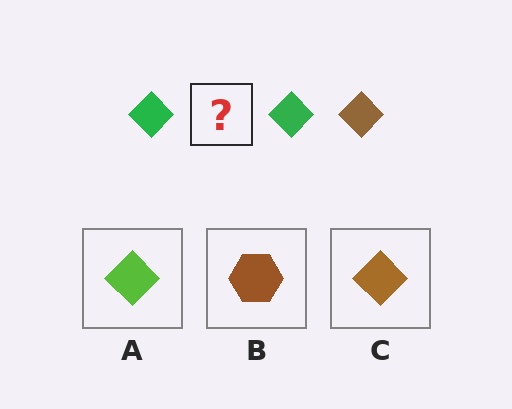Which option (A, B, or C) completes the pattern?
C.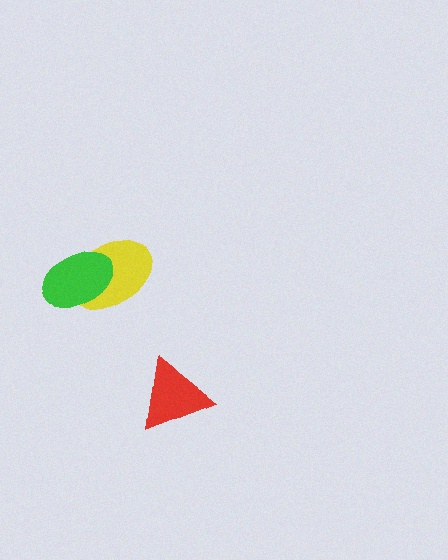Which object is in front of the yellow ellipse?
The green ellipse is in front of the yellow ellipse.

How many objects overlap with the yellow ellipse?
1 object overlaps with the yellow ellipse.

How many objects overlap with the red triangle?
0 objects overlap with the red triangle.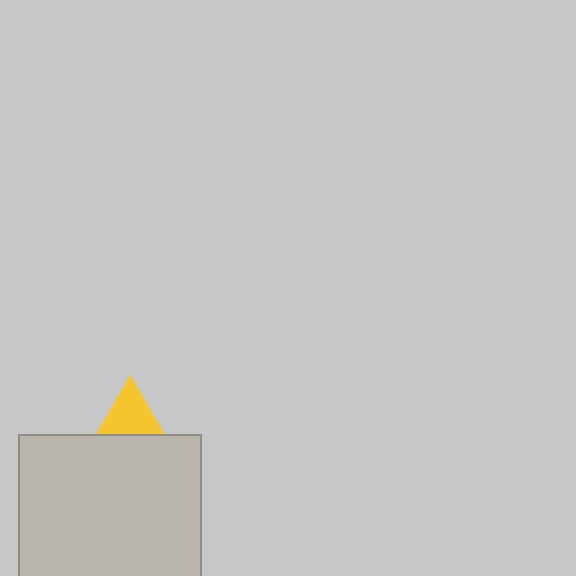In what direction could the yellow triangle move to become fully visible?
The yellow triangle could move up. That would shift it out from behind the light gray square entirely.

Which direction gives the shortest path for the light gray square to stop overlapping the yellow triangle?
Moving down gives the shortest separation.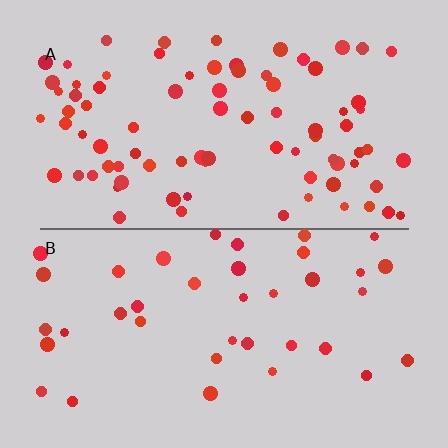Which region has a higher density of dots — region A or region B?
A (the top).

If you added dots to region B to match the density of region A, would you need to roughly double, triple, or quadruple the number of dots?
Approximately double.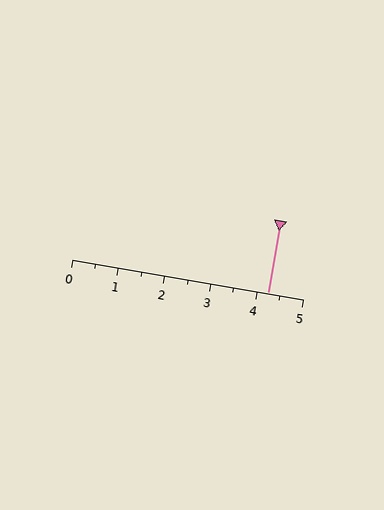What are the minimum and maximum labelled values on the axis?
The axis runs from 0 to 5.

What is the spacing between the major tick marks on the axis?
The major ticks are spaced 1 apart.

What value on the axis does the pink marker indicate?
The marker indicates approximately 4.2.